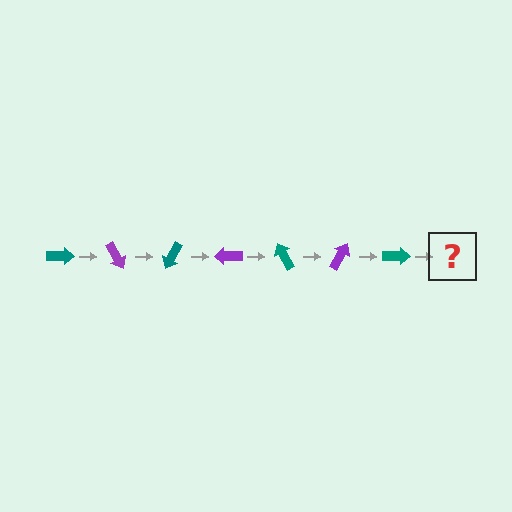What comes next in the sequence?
The next element should be a purple arrow, rotated 420 degrees from the start.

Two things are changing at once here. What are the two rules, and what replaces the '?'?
The two rules are that it rotates 60 degrees each step and the color cycles through teal and purple. The '?' should be a purple arrow, rotated 420 degrees from the start.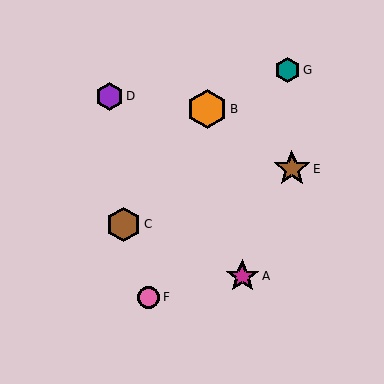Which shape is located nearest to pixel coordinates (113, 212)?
The brown hexagon (labeled C) at (124, 225) is nearest to that location.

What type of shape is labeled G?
Shape G is a teal hexagon.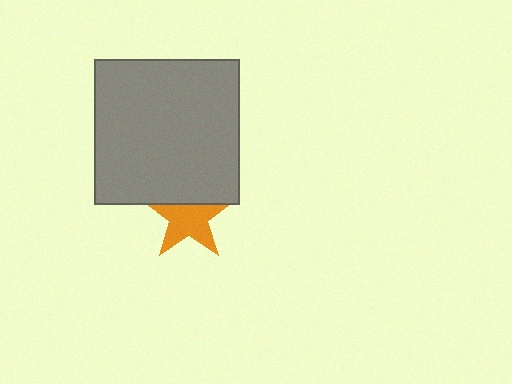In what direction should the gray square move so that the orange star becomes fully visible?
The gray square should move up. That is the shortest direction to clear the overlap and leave the orange star fully visible.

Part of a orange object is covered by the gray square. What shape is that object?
It is a star.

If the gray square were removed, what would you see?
You would see the complete orange star.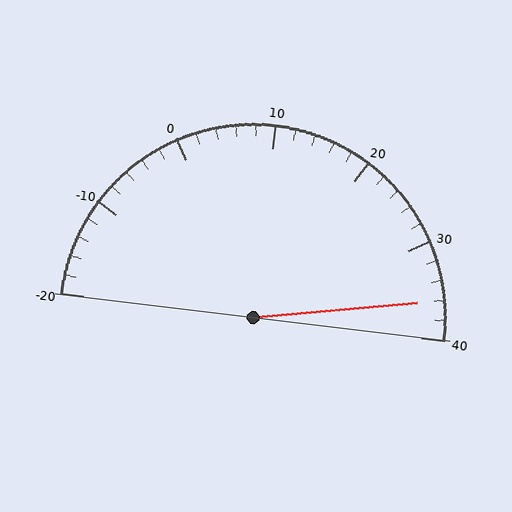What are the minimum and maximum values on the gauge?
The gauge ranges from -20 to 40.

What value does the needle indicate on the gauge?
The needle indicates approximately 36.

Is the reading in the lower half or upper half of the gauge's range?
The reading is in the upper half of the range (-20 to 40).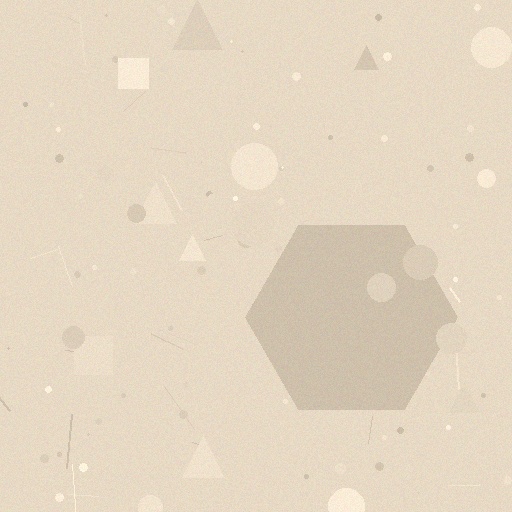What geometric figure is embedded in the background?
A hexagon is embedded in the background.